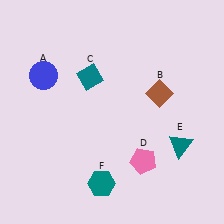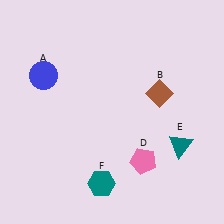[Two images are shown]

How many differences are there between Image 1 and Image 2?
There is 1 difference between the two images.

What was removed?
The teal diamond (C) was removed in Image 2.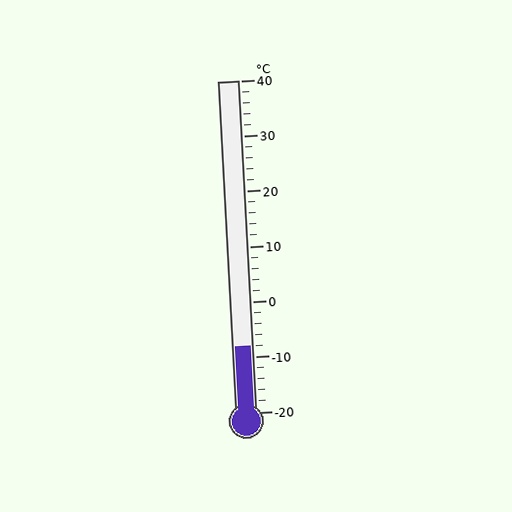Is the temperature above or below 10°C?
The temperature is below 10°C.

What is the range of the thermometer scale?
The thermometer scale ranges from -20°C to 40°C.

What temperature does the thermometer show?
The thermometer shows approximately -8°C.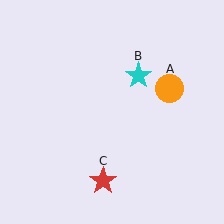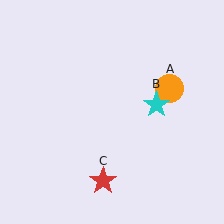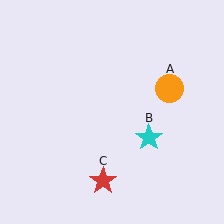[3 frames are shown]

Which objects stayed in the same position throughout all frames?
Orange circle (object A) and red star (object C) remained stationary.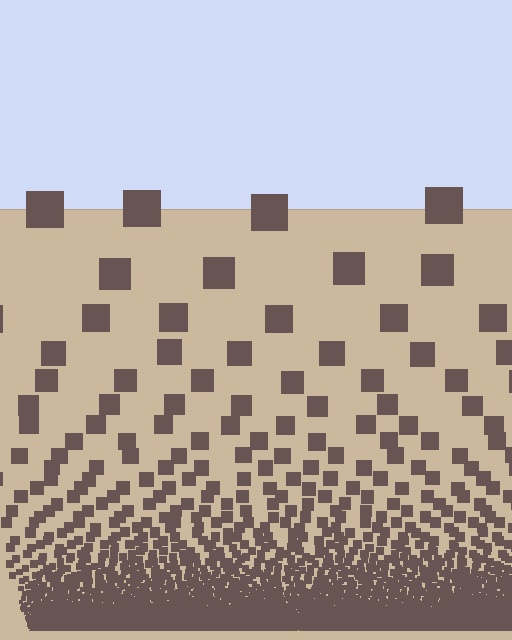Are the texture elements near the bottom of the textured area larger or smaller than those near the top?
Smaller. The gradient is inverted — elements near the bottom are smaller and denser.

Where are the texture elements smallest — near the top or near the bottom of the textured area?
Near the bottom.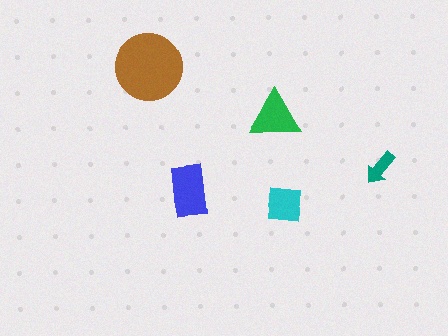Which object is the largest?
The brown circle.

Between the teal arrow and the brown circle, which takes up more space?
The brown circle.